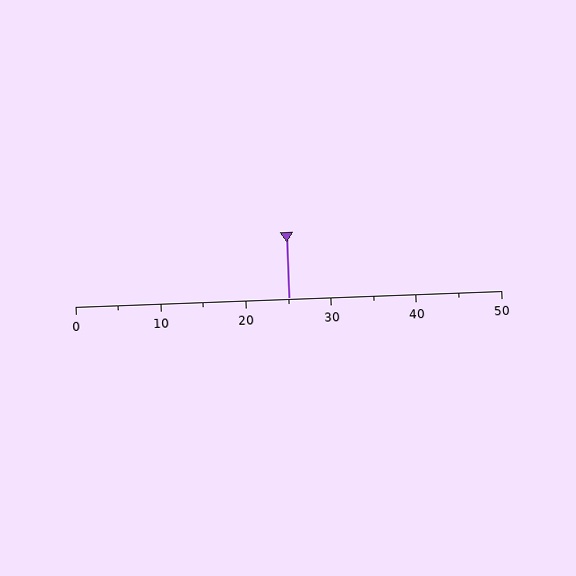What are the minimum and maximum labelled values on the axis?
The axis runs from 0 to 50.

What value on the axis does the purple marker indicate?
The marker indicates approximately 25.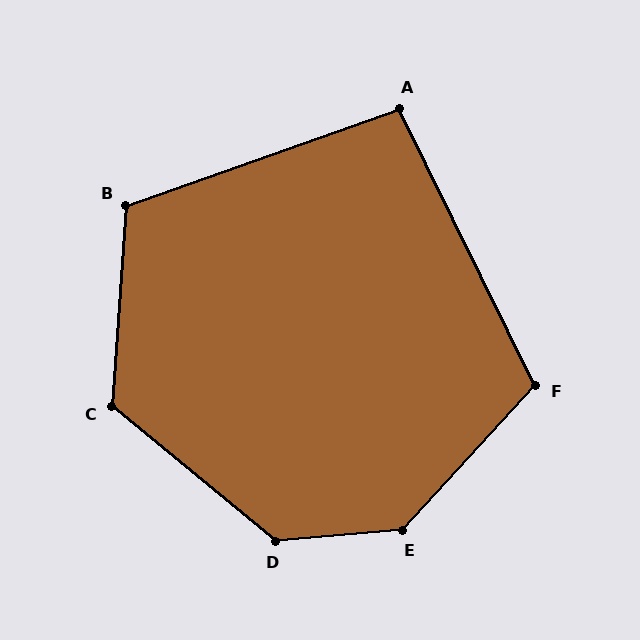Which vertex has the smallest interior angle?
A, at approximately 97 degrees.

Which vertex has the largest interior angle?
E, at approximately 138 degrees.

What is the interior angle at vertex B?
Approximately 113 degrees (obtuse).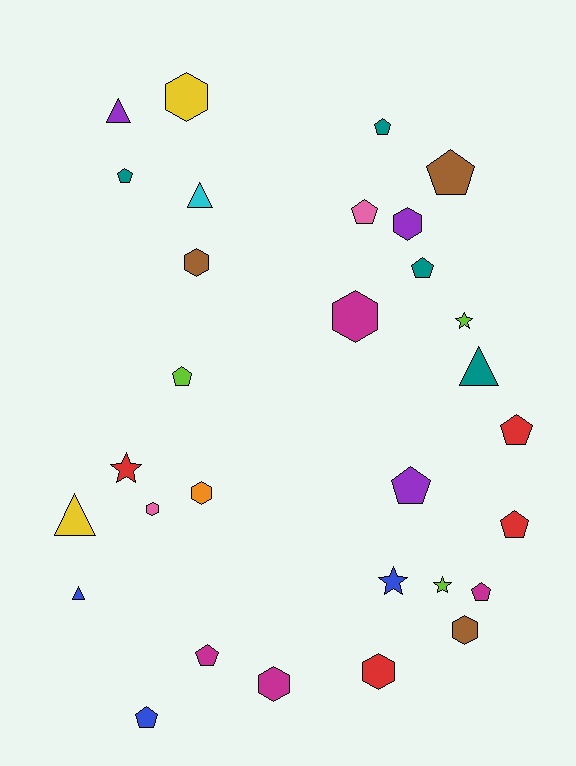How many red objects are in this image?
There are 4 red objects.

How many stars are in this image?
There are 4 stars.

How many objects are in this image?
There are 30 objects.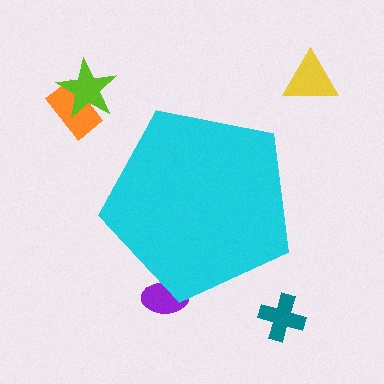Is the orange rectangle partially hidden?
No, the orange rectangle is fully visible.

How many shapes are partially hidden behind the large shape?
1 shape is partially hidden.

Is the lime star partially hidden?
No, the lime star is fully visible.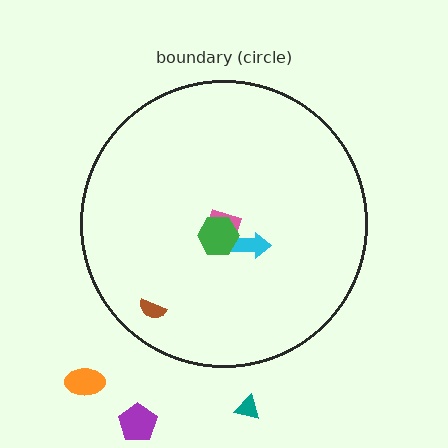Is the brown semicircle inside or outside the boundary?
Inside.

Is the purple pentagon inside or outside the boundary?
Outside.